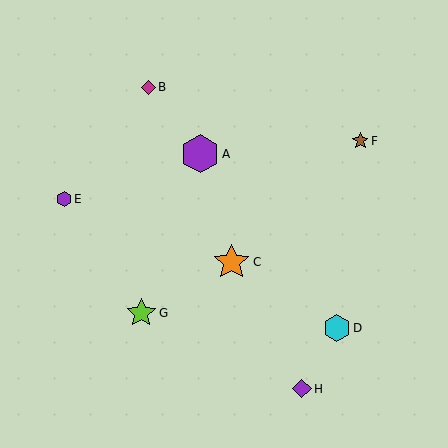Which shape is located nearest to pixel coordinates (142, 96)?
The magenta diamond (labeled B) at (148, 87) is nearest to that location.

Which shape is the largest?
The purple hexagon (labeled A) is the largest.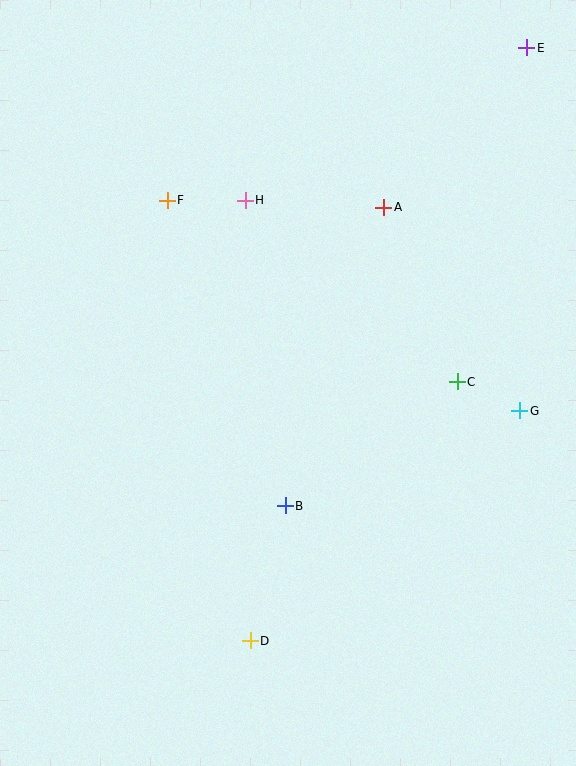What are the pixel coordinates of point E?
Point E is at (527, 48).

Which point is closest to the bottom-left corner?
Point D is closest to the bottom-left corner.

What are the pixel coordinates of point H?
Point H is at (245, 200).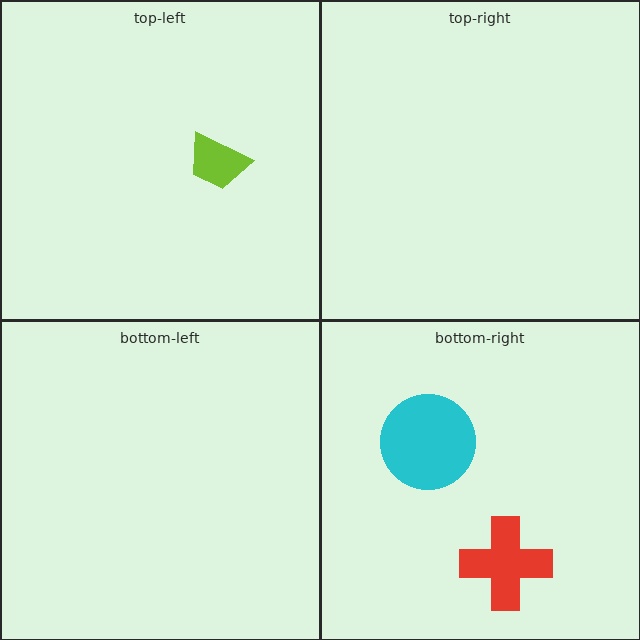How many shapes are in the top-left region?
1.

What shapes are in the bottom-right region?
The cyan circle, the red cross.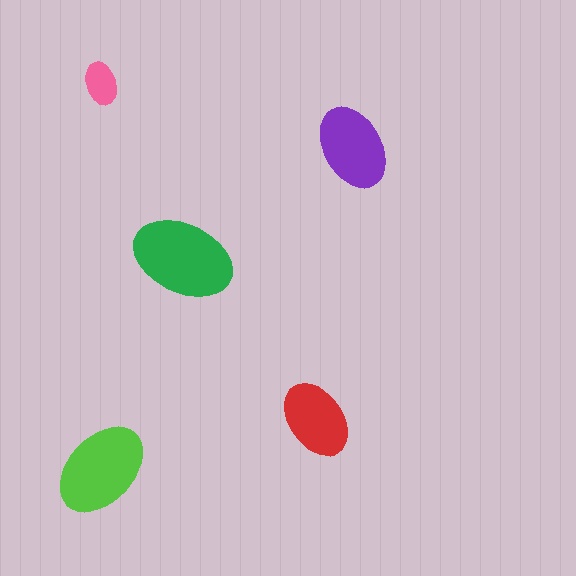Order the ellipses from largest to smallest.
the green one, the lime one, the purple one, the red one, the pink one.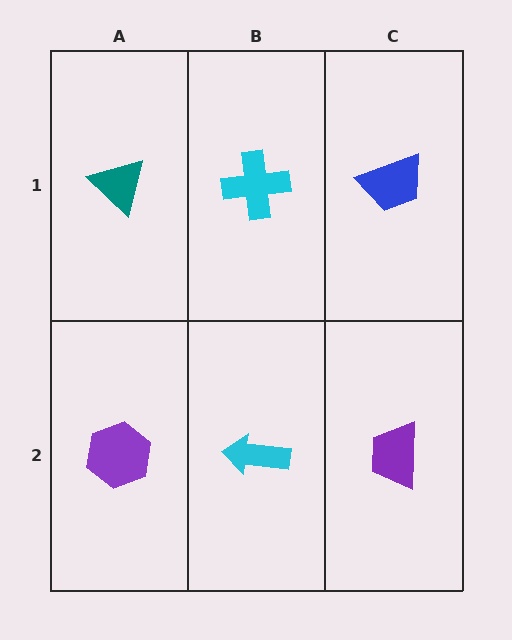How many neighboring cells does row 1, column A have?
2.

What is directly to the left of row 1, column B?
A teal triangle.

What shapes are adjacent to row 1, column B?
A cyan arrow (row 2, column B), a teal triangle (row 1, column A), a blue trapezoid (row 1, column C).